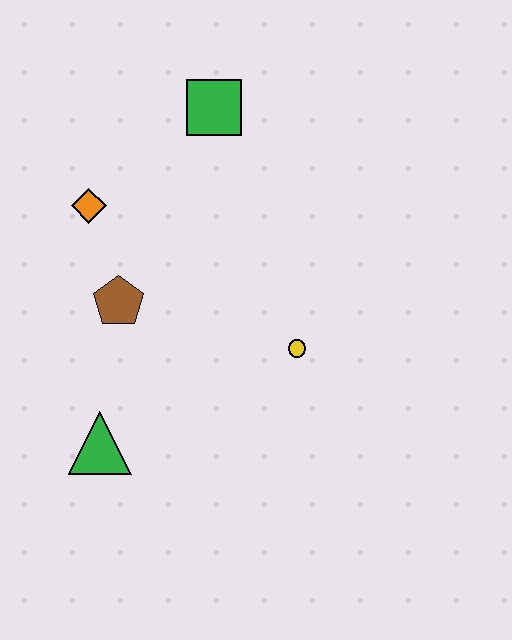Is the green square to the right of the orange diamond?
Yes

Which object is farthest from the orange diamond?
The yellow circle is farthest from the orange diamond.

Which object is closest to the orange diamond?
The brown pentagon is closest to the orange diamond.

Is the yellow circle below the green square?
Yes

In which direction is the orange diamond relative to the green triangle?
The orange diamond is above the green triangle.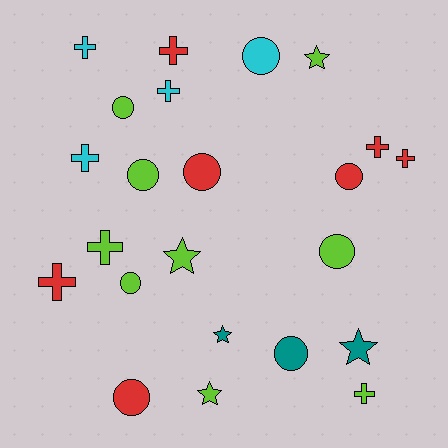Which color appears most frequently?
Lime, with 9 objects.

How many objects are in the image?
There are 23 objects.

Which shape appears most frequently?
Circle, with 9 objects.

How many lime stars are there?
There are 3 lime stars.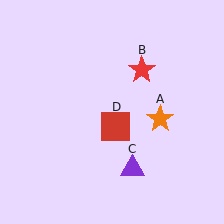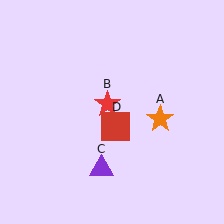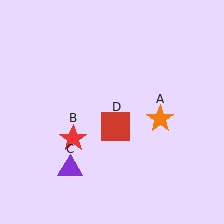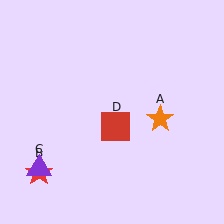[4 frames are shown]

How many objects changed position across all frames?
2 objects changed position: red star (object B), purple triangle (object C).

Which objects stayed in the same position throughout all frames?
Orange star (object A) and red square (object D) remained stationary.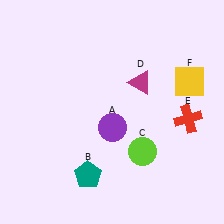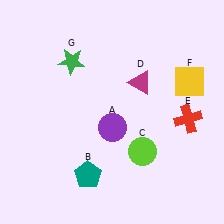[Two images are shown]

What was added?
A green star (G) was added in Image 2.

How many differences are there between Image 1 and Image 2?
There is 1 difference between the two images.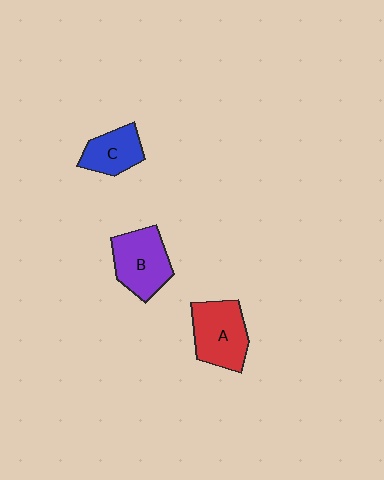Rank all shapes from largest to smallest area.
From largest to smallest: A (red), B (purple), C (blue).